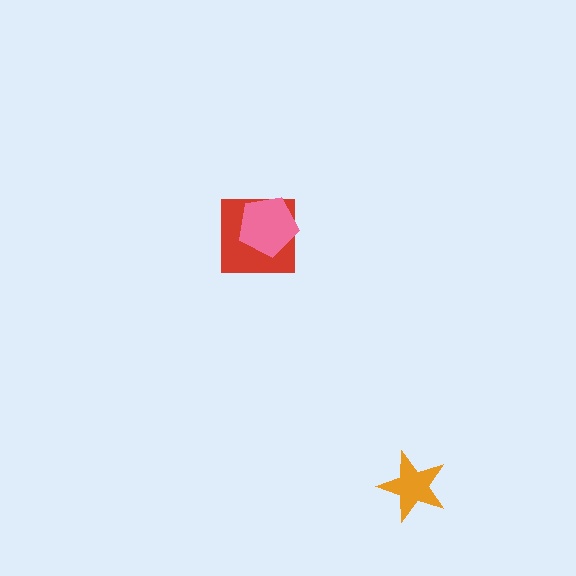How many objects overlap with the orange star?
0 objects overlap with the orange star.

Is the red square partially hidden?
Yes, it is partially covered by another shape.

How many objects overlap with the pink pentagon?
1 object overlaps with the pink pentagon.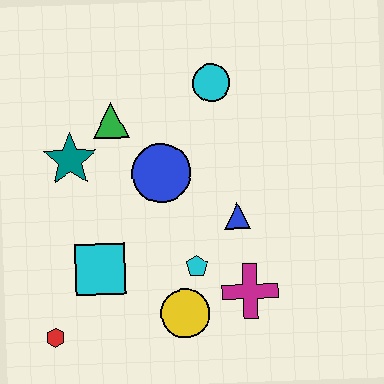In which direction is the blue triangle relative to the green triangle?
The blue triangle is to the right of the green triangle.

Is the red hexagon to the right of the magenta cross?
No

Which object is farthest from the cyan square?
The cyan circle is farthest from the cyan square.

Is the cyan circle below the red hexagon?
No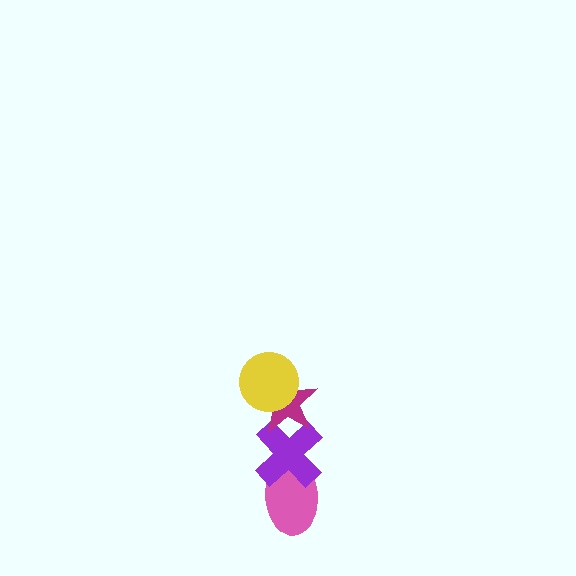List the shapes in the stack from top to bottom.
From top to bottom: the yellow circle, the magenta star, the purple cross, the pink ellipse.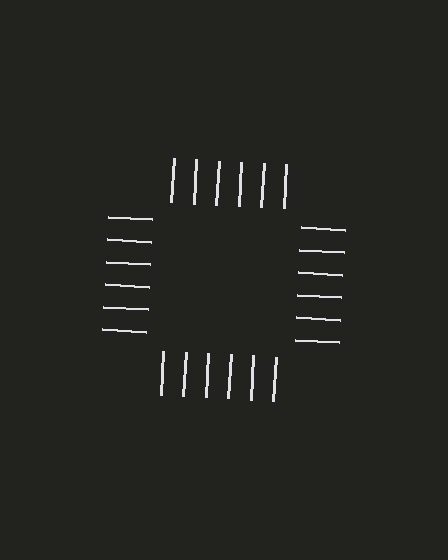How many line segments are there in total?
24 — 6 along each of the 4 edges.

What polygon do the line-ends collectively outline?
An illusory square — the line segments terminate on its edges but no continuous stroke is drawn.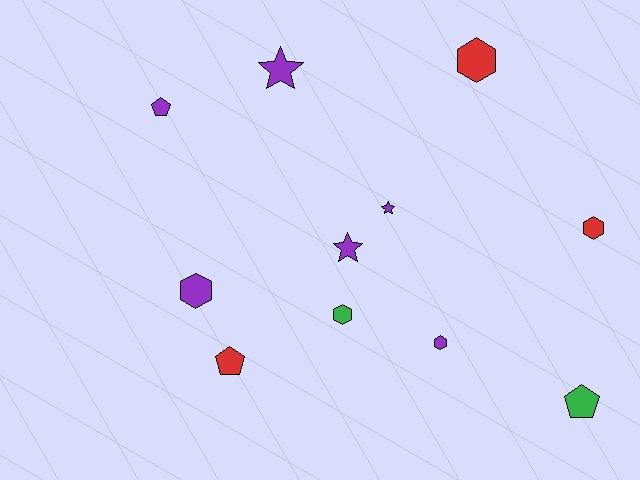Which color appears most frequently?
Purple, with 6 objects.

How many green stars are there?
There are no green stars.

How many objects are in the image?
There are 11 objects.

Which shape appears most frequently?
Hexagon, with 5 objects.